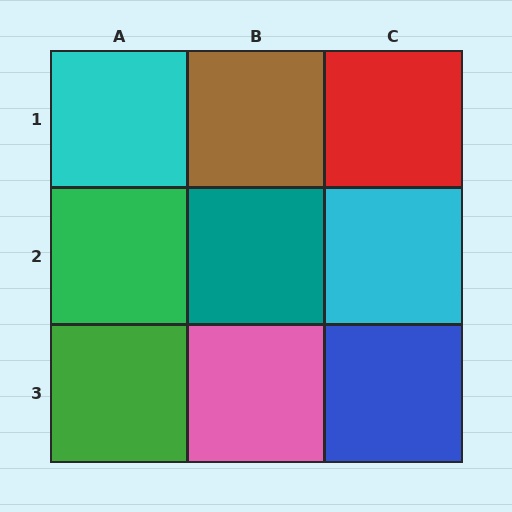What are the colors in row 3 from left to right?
Green, pink, blue.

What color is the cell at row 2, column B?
Teal.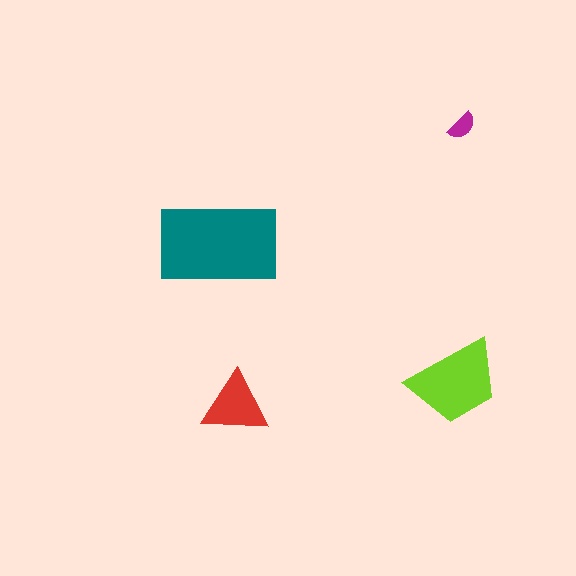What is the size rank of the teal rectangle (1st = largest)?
1st.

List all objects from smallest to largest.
The magenta semicircle, the red triangle, the lime trapezoid, the teal rectangle.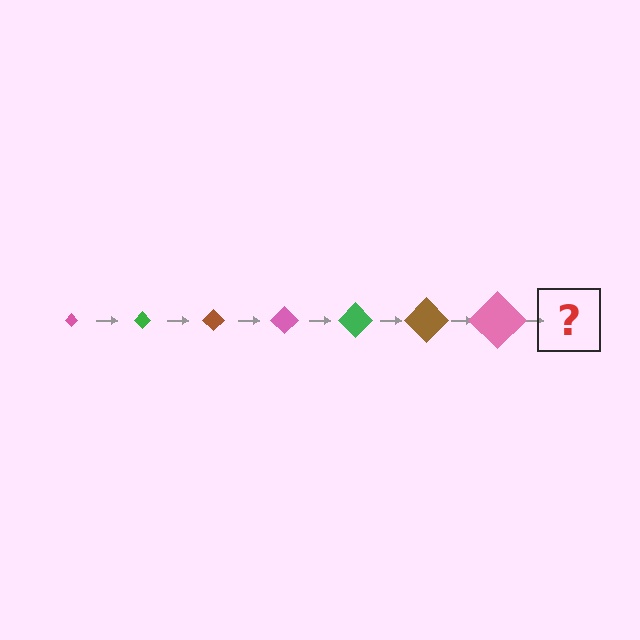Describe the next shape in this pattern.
It should be a green diamond, larger than the previous one.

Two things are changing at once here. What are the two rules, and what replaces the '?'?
The two rules are that the diamond grows larger each step and the color cycles through pink, green, and brown. The '?' should be a green diamond, larger than the previous one.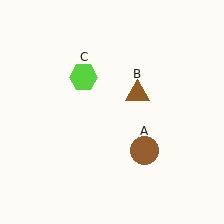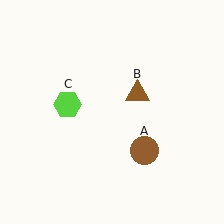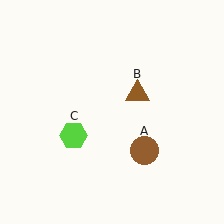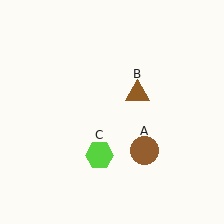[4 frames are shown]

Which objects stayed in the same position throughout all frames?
Brown circle (object A) and brown triangle (object B) remained stationary.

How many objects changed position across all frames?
1 object changed position: lime hexagon (object C).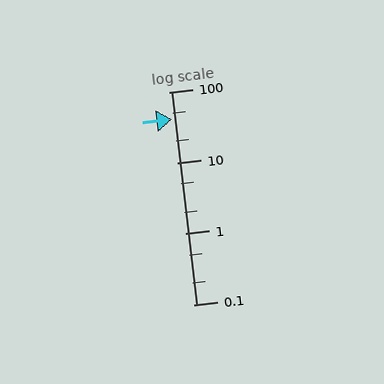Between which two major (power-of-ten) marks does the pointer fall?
The pointer is between 10 and 100.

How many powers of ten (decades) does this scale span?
The scale spans 3 decades, from 0.1 to 100.